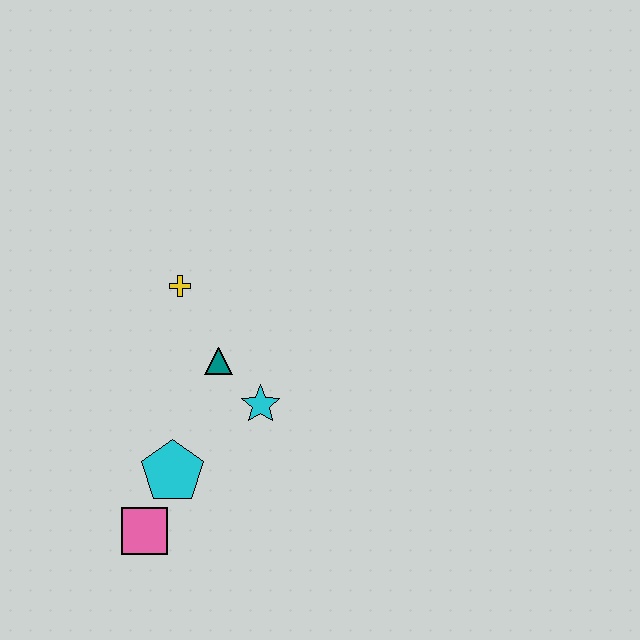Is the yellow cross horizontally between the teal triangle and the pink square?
Yes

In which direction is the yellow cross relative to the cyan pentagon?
The yellow cross is above the cyan pentagon.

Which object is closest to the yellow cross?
The teal triangle is closest to the yellow cross.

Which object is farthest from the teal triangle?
The pink square is farthest from the teal triangle.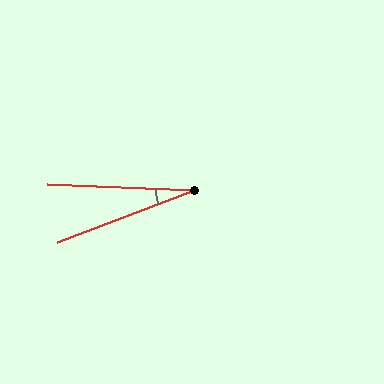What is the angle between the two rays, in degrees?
Approximately 23 degrees.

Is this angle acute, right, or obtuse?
It is acute.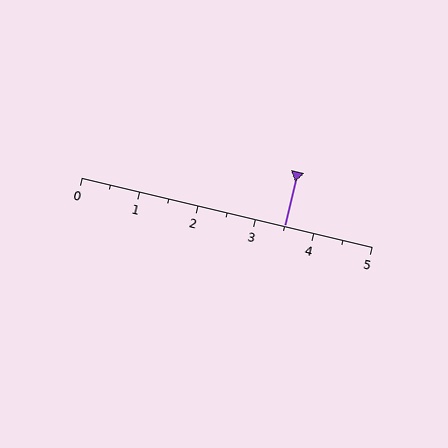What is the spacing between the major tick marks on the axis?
The major ticks are spaced 1 apart.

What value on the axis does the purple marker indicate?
The marker indicates approximately 3.5.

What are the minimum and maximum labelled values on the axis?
The axis runs from 0 to 5.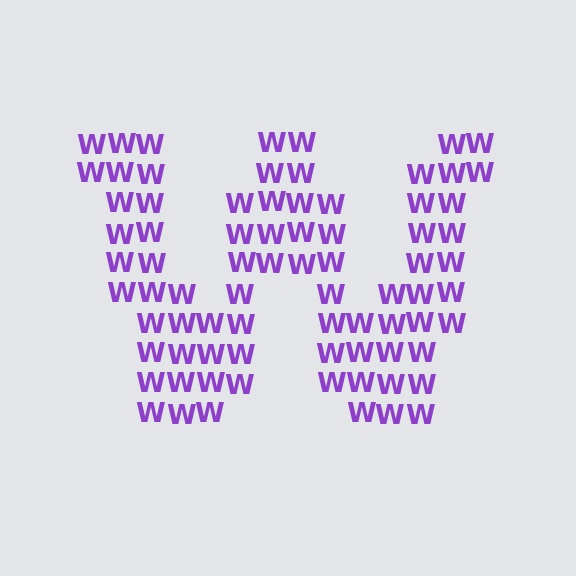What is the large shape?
The large shape is the letter W.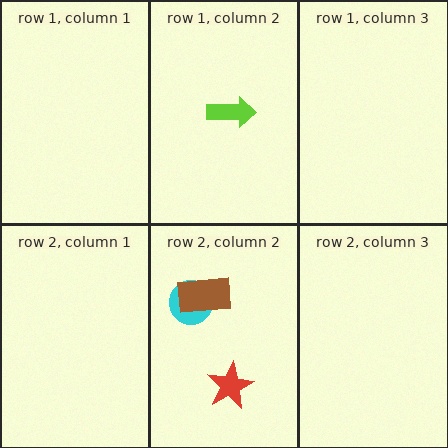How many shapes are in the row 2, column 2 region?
3.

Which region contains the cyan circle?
The row 2, column 2 region.